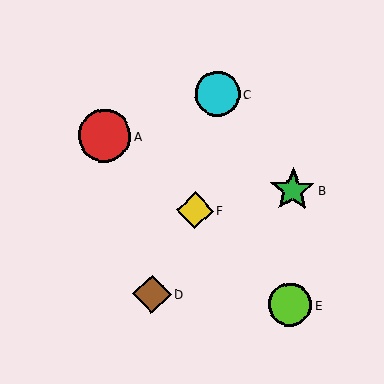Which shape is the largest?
The red circle (labeled A) is the largest.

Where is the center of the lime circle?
The center of the lime circle is at (290, 305).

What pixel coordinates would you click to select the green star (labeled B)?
Click at (293, 190) to select the green star B.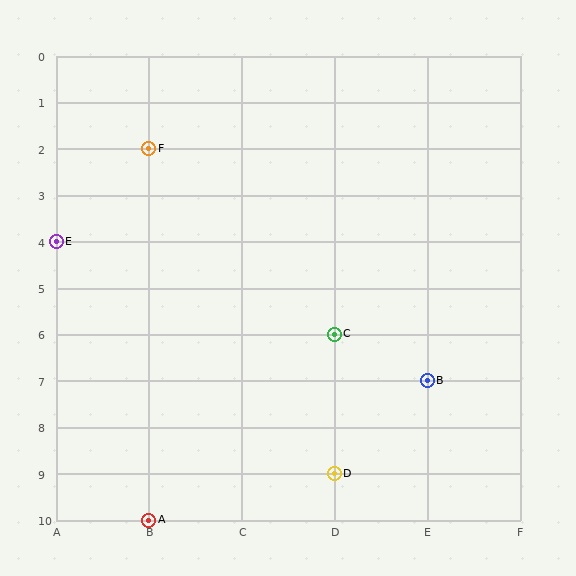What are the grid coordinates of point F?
Point F is at grid coordinates (B, 2).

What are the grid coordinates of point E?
Point E is at grid coordinates (A, 4).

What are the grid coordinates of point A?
Point A is at grid coordinates (B, 10).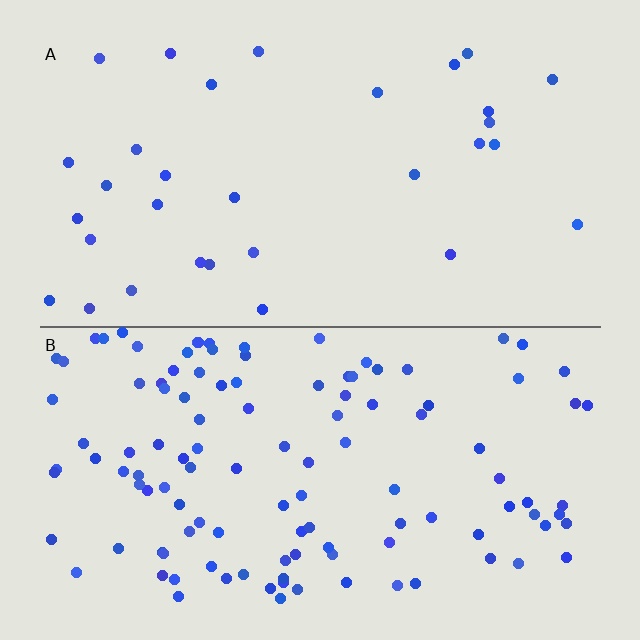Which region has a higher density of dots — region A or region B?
B (the bottom).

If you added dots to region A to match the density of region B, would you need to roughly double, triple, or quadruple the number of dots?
Approximately quadruple.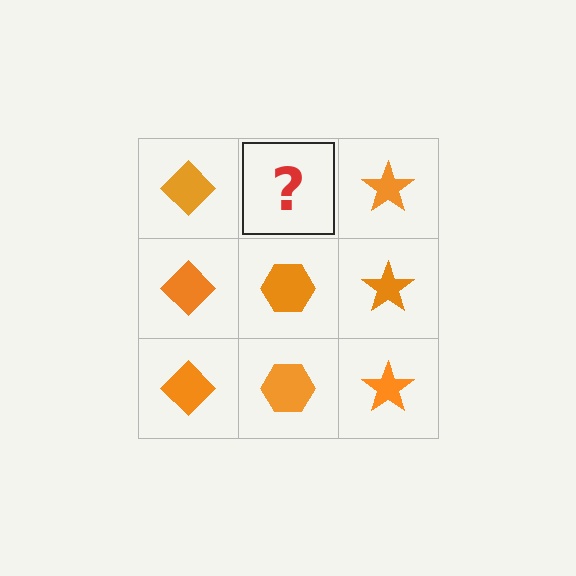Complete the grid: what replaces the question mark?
The question mark should be replaced with an orange hexagon.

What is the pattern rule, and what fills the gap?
The rule is that each column has a consistent shape. The gap should be filled with an orange hexagon.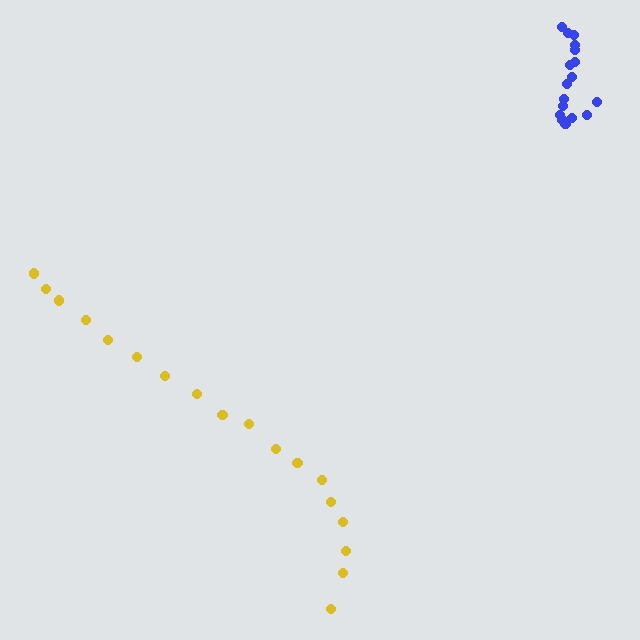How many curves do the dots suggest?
There are 2 distinct paths.